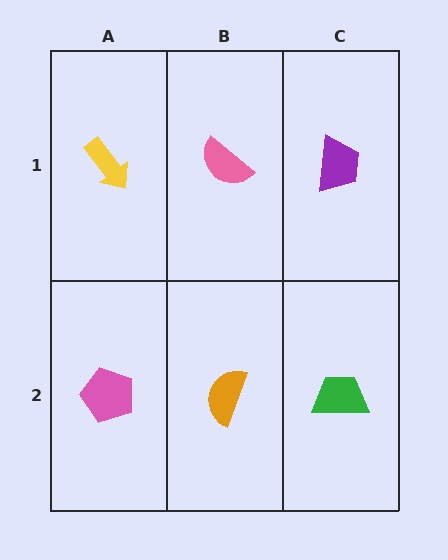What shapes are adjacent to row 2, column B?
A pink semicircle (row 1, column B), a pink pentagon (row 2, column A), a green trapezoid (row 2, column C).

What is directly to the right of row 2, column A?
An orange semicircle.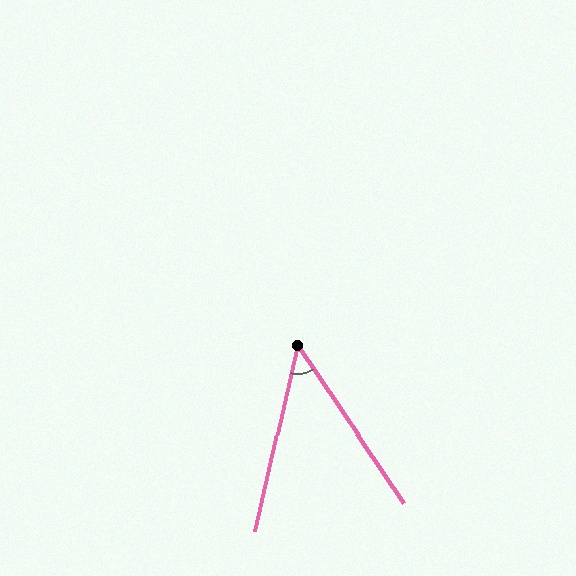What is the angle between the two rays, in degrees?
Approximately 47 degrees.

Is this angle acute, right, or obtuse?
It is acute.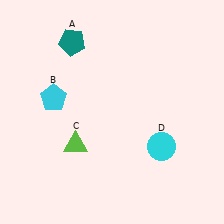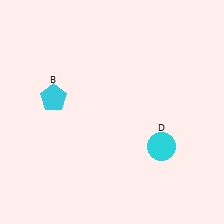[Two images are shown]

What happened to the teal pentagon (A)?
The teal pentagon (A) was removed in Image 2. It was in the top-left area of Image 1.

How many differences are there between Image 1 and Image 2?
There are 2 differences between the two images.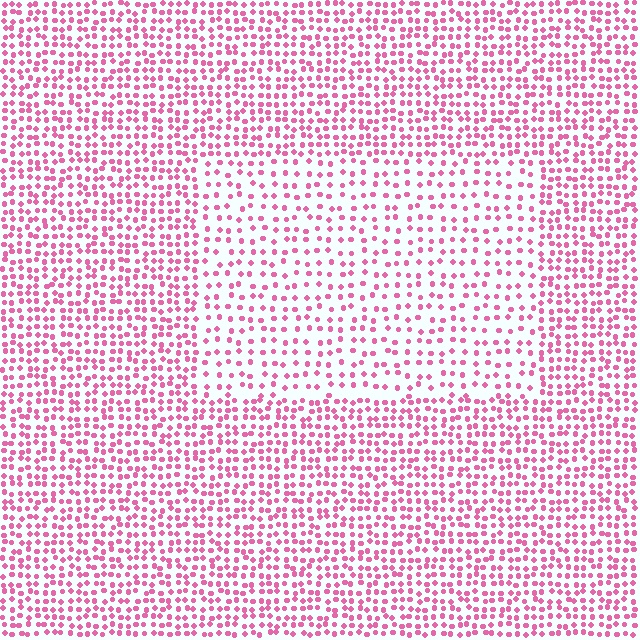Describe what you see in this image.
The image contains small pink elements arranged at two different densities. A rectangle-shaped region is visible where the elements are less densely packed than the surrounding area.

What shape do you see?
I see a rectangle.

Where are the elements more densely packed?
The elements are more densely packed outside the rectangle boundary.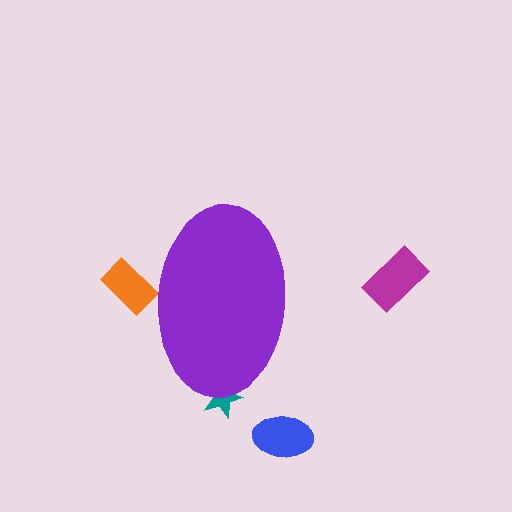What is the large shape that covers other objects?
A purple ellipse.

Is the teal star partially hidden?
Yes, the teal star is partially hidden behind the purple ellipse.